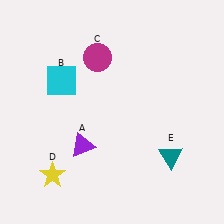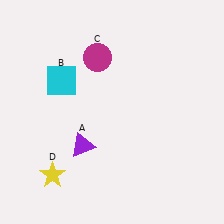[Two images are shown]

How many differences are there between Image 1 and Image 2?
There is 1 difference between the two images.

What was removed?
The teal triangle (E) was removed in Image 2.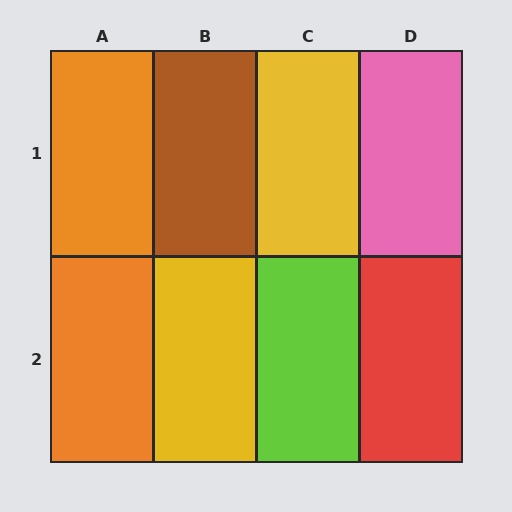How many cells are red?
1 cell is red.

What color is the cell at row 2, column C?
Lime.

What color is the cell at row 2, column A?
Orange.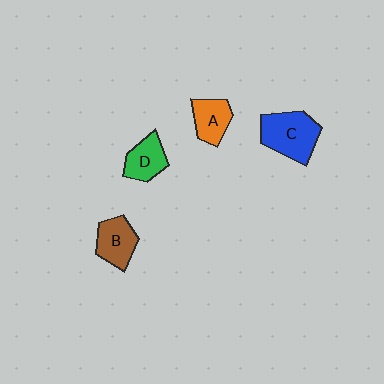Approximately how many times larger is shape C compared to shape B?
Approximately 1.4 times.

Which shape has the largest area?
Shape C (blue).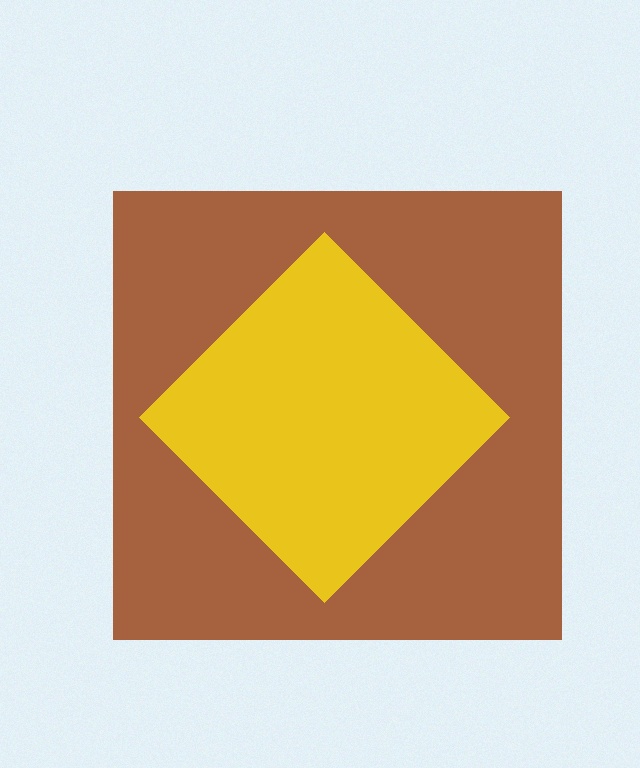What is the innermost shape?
The yellow diamond.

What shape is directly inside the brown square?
The yellow diamond.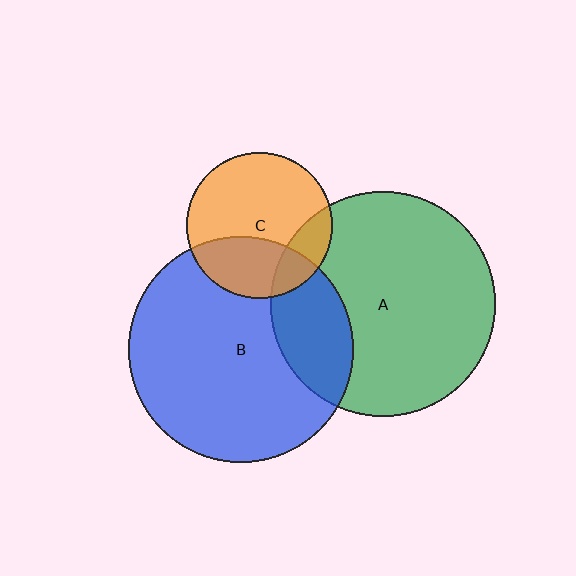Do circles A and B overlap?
Yes.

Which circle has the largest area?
Circle B (blue).